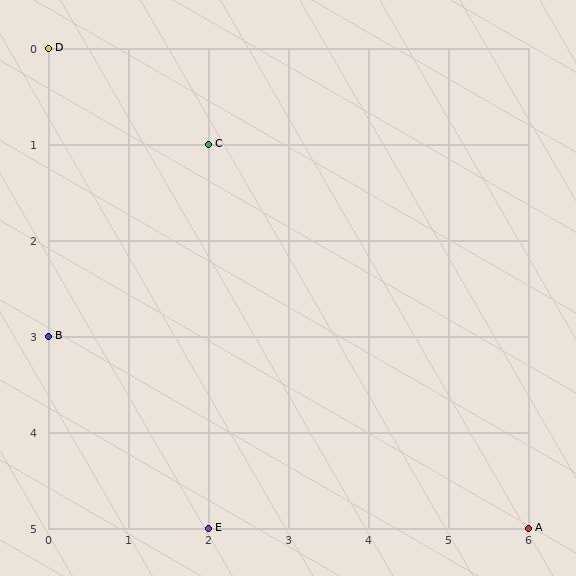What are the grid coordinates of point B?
Point B is at grid coordinates (0, 3).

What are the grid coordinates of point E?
Point E is at grid coordinates (2, 5).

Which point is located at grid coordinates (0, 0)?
Point D is at (0, 0).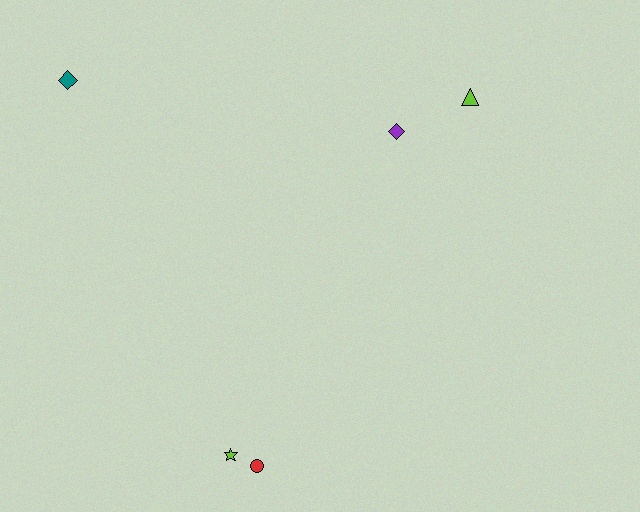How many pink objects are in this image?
There are no pink objects.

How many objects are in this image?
There are 5 objects.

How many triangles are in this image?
There is 1 triangle.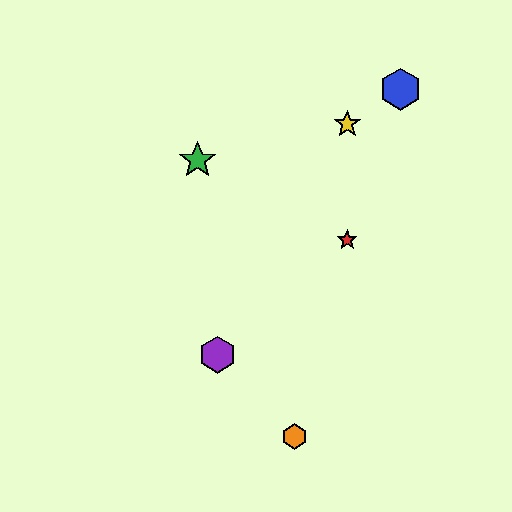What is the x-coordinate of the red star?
The red star is at x≈347.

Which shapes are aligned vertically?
The red star, the yellow star are aligned vertically.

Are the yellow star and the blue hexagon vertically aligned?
No, the yellow star is at x≈347 and the blue hexagon is at x≈401.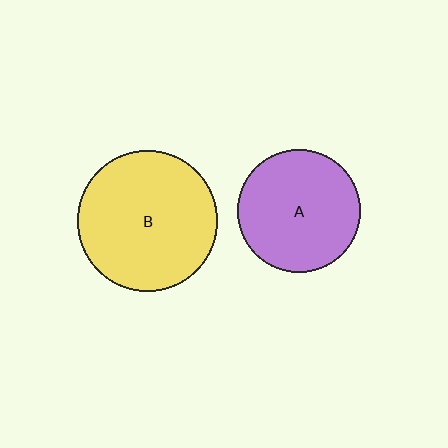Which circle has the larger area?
Circle B (yellow).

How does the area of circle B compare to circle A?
Approximately 1.3 times.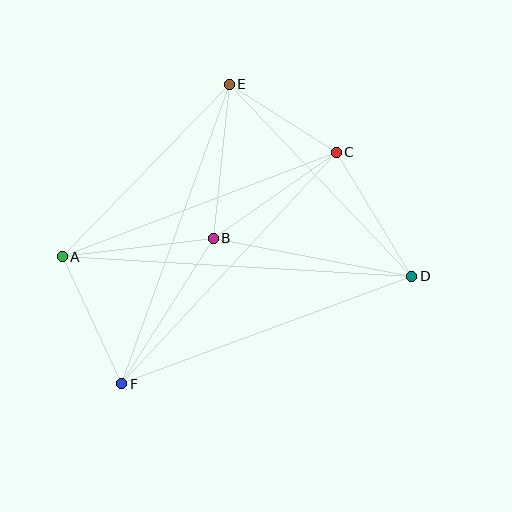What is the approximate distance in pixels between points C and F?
The distance between C and F is approximately 316 pixels.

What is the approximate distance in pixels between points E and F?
The distance between E and F is approximately 318 pixels.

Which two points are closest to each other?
Points C and E are closest to each other.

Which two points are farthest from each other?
Points A and D are farthest from each other.